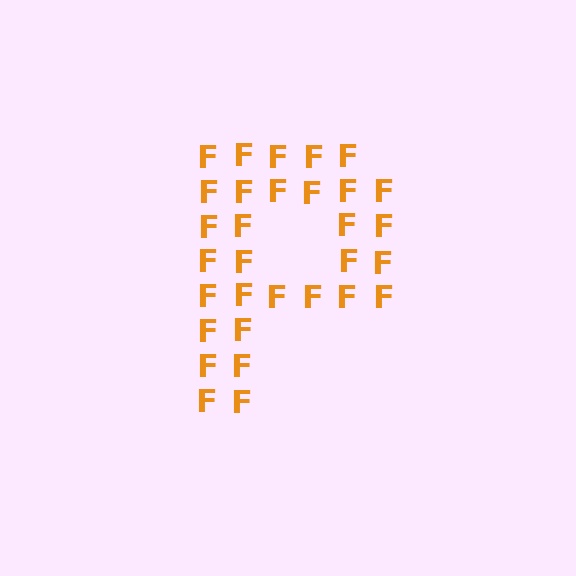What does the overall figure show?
The overall figure shows the letter P.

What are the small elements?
The small elements are letter F's.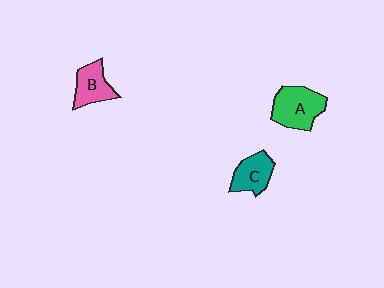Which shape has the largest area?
Shape A (green).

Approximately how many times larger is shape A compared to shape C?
Approximately 1.4 times.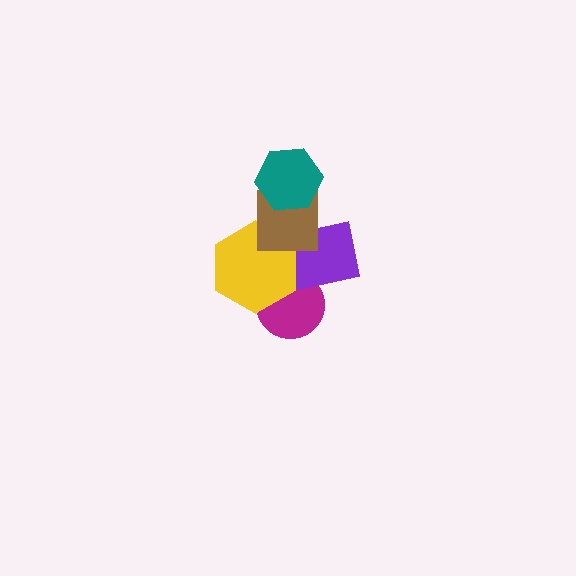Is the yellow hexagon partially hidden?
Yes, it is partially covered by another shape.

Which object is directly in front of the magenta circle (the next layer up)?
The purple rectangle is directly in front of the magenta circle.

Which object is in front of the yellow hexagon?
The brown square is in front of the yellow hexagon.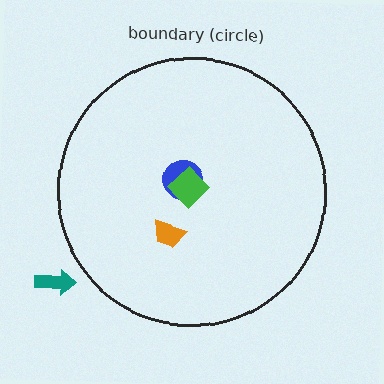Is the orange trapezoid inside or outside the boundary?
Inside.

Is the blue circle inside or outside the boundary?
Inside.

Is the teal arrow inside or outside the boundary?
Outside.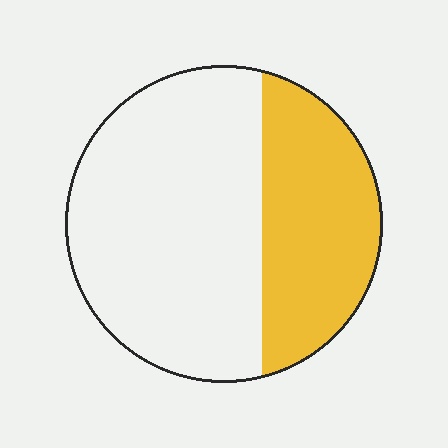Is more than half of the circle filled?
No.